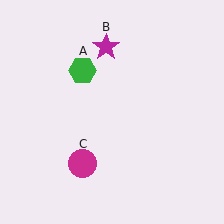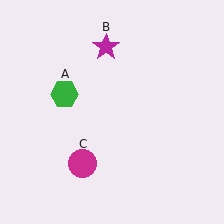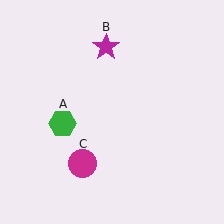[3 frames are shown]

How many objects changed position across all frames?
1 object changed position: green hexagon (object A).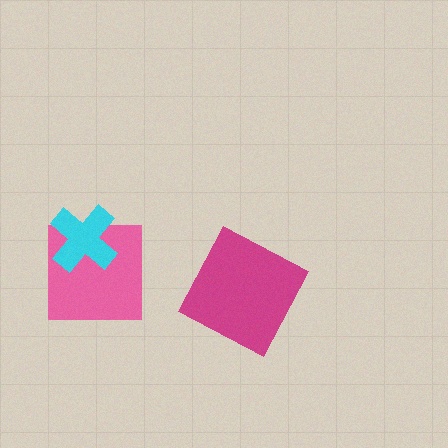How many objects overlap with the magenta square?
0 objects overlap with the magenta square.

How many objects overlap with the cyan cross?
1 object overlaps with the cyan cross.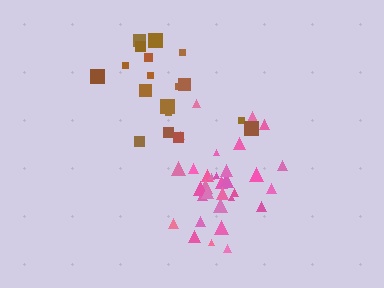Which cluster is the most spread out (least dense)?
Brown.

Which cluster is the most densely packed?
Pink.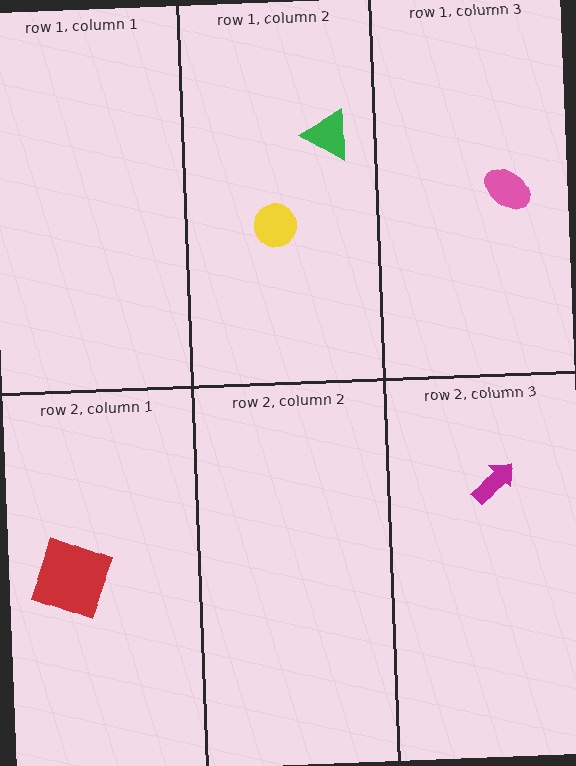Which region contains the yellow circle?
The row 1, column 2 region.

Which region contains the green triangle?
The row 1, column 2 region.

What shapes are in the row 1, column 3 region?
The pink ellipse.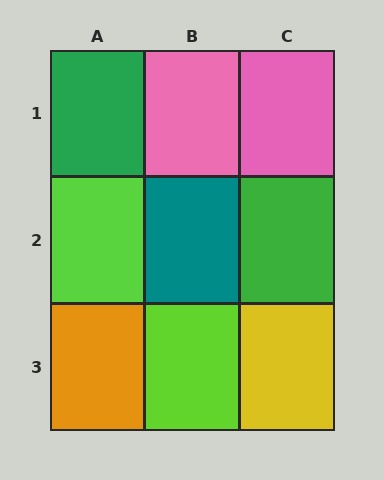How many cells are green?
2 cells are green.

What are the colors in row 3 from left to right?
Orange, lime, yellow.